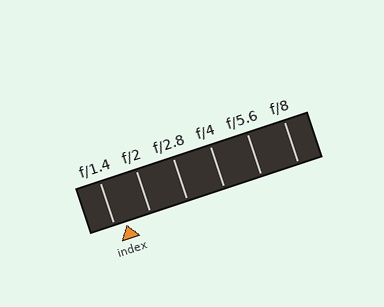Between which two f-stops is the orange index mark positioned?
The index mark is between f/1.4 and f/2.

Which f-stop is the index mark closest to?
The index mark is closest to f/1.4.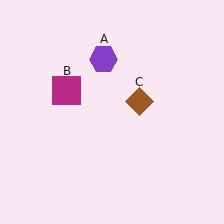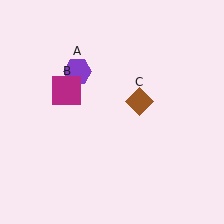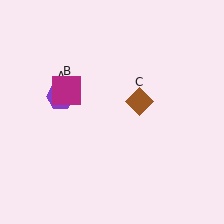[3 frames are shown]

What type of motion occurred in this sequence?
The purple hexagon (object A) rotated counterclockwise around the center of the scene.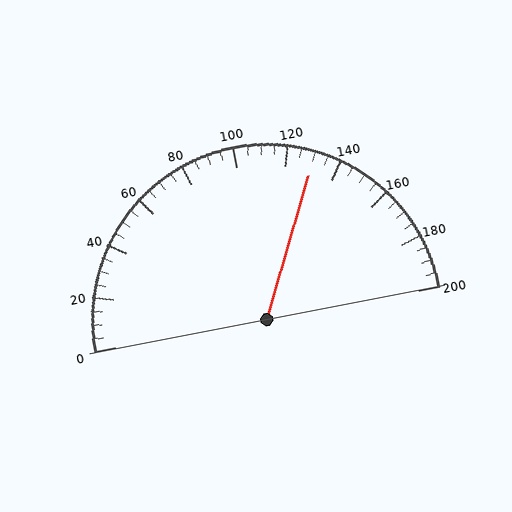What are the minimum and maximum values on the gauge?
The gauge ranges from 0 to 200.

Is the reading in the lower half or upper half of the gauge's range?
The reading is in the upper half of the range (0 to 200).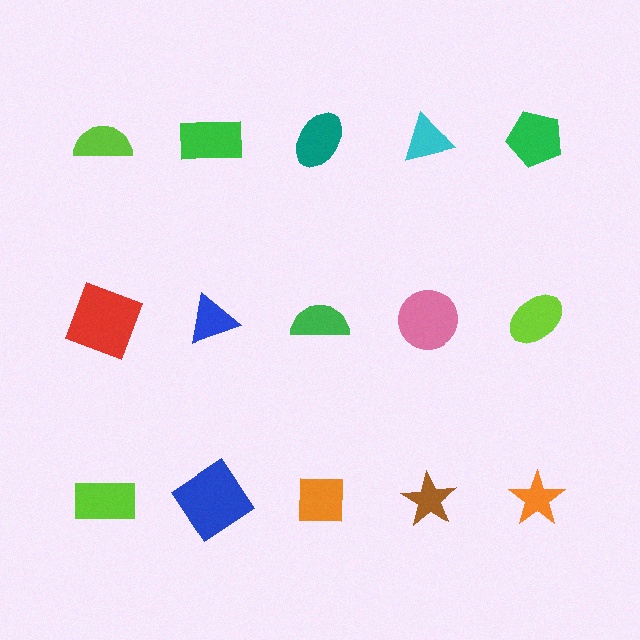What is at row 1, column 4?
A cyan triangle.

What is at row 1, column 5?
A green pentagon.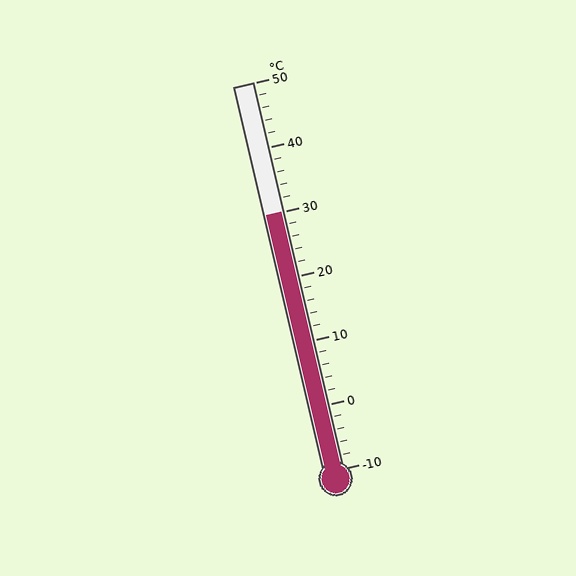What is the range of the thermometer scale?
The thermometer scale ranges from -10°C to 50°C.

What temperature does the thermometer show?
The thermometer shows approximately 30°C.